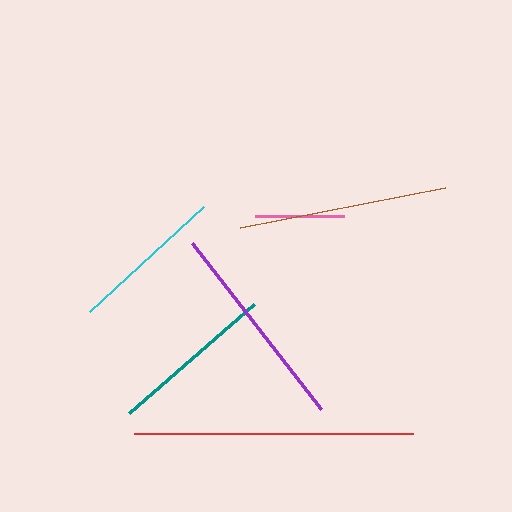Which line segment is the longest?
The red line is the longest at approximately 279 pixels.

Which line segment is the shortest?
The pink line is the shortest at approximately 89 pixels.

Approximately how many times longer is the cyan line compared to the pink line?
The cyan line is approximately 1.7 times the length of the pink line.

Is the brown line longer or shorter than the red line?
The red line is longer than the brown line.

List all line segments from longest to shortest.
From longest to shortest: red, purple, brown, teal, cyan, pink.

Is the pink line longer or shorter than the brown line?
The brown line is longer than the pink line.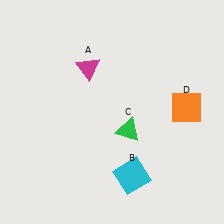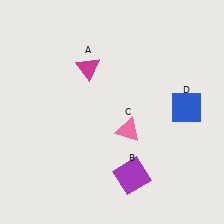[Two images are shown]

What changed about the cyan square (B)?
In Image 1, B is cyan. In Image 2, it changed to purple.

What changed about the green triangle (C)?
In Image 1, C is green. In Image 2, it changed to pink.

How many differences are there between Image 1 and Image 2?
There are 3 differences between the two images.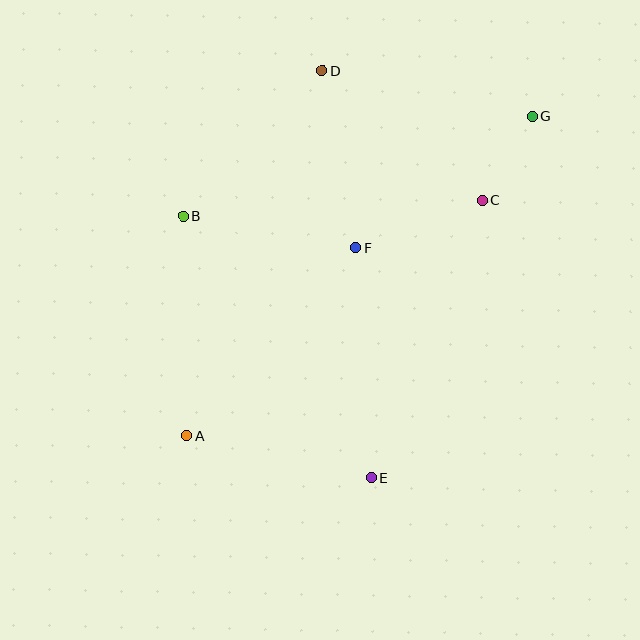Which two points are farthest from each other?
Points A and G are farthest from each other.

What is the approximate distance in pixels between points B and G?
The distance between B and G is approximately 363 pixels.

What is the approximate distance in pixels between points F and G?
The distance between F and G is approximately 220 pixels.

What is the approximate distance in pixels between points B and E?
The distance between B and E is approximately 322 pixels.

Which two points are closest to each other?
Points C and G are closest to each other.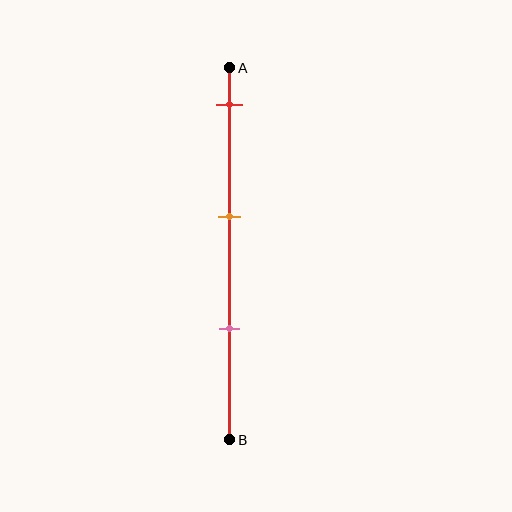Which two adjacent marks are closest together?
The orange and pink marks are the closest adjacent pair.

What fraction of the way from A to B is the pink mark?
The pink mark is approximately 70% (0.7) of the way from A to B.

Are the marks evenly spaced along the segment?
Yes, the marks are approximately evenly spaced.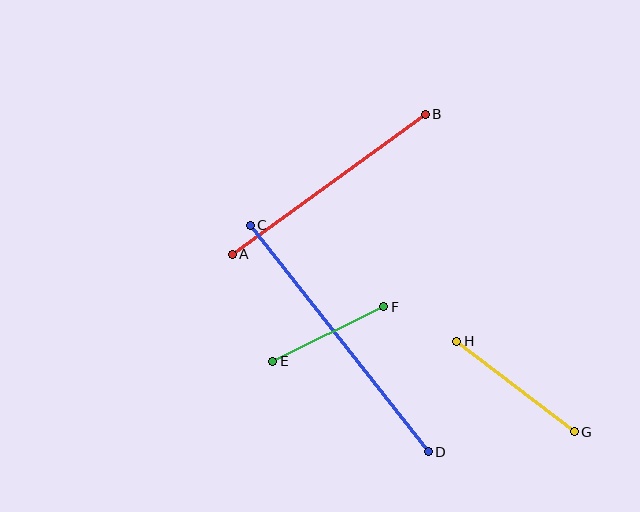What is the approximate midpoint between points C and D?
The midpoint is at approximately (339, 339) pixels.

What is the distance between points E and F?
The distance is approximately 124 pixels.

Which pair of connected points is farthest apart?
Points C and D are farthest apart.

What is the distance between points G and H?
The distance is approximately 148 pixels.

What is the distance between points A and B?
The distance is approximately 238 pixels.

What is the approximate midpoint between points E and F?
The midpoint is at approximately (328, 334) pixels.